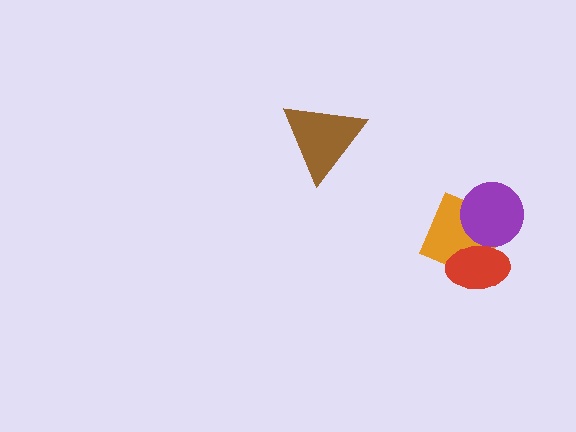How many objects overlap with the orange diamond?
2 objects overlap with the orange diamond.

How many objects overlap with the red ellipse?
2 objects overlap with the red ellipse.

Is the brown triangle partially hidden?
No, no other shape covers it.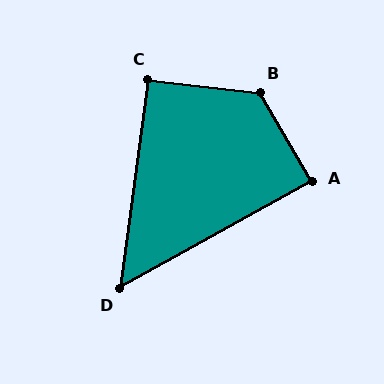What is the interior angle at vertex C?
Approximately 91 degrees (approximately right).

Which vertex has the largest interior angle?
B, at approximately 127 degrees.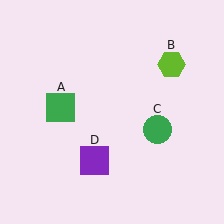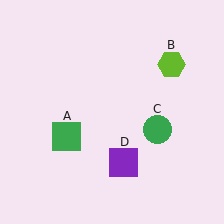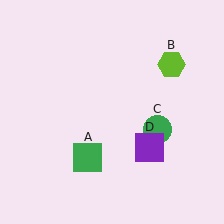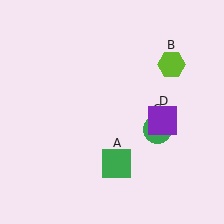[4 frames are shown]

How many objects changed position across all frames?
2 objects changed position: green square (object A), purple square (object D).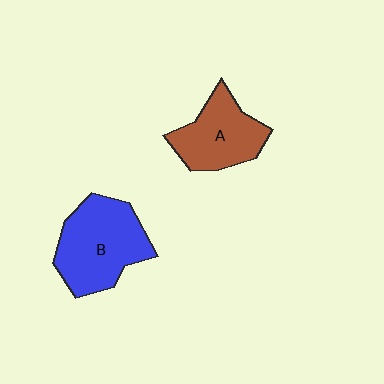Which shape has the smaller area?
Shape A (brown).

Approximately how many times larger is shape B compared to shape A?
Approximately 1.3 times.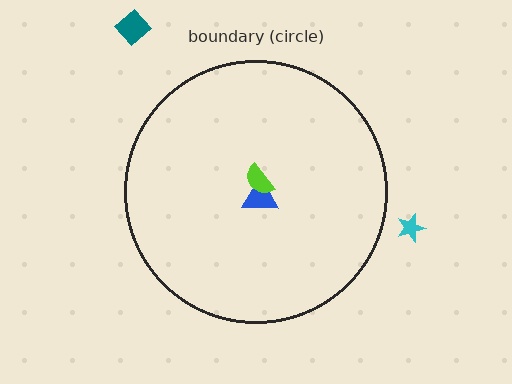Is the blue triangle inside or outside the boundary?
Inside.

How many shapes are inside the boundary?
2 inside, 2 outside.